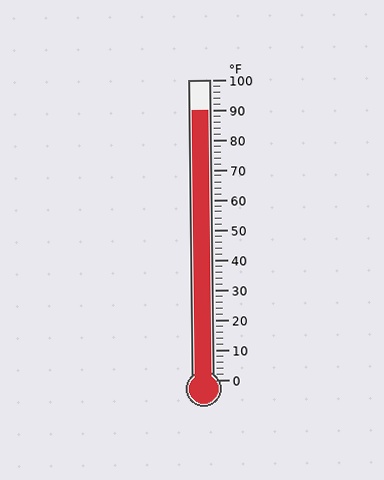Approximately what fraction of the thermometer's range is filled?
The thermometer is filled to approximately 90% of its range.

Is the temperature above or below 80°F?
The temperature is above 80°F.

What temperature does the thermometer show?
The thermometer shows approximately 90°F.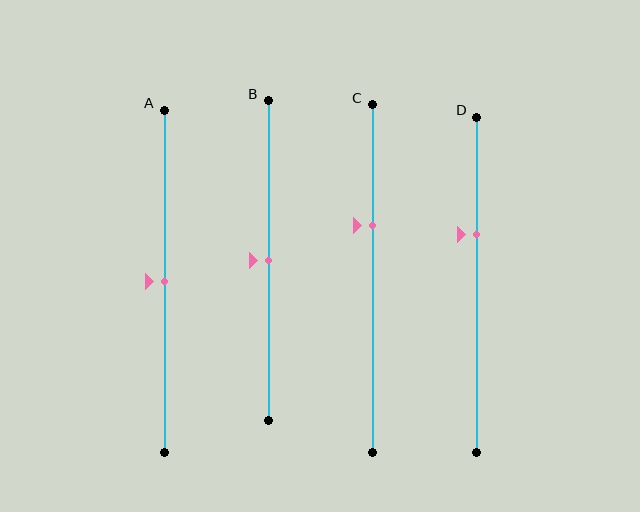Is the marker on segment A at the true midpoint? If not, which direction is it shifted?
Yes, the marker on segment A is at the true midpoint.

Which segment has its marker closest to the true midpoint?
Segment A has its marker closest to the true midpoint.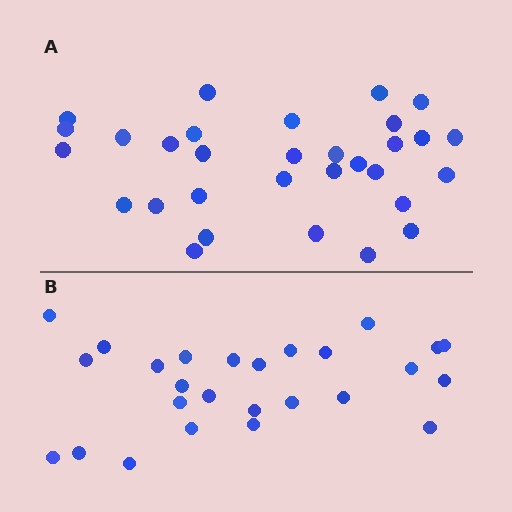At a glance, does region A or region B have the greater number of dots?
Region A (the top region) has more dots.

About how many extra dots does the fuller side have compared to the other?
Region A has about 5 more dots than region B.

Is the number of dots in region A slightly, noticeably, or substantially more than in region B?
Region A has only slightly more — the two regions are fairly close. The ratio is roughly 1.2 to 1.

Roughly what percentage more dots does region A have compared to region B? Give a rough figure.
About 20% more.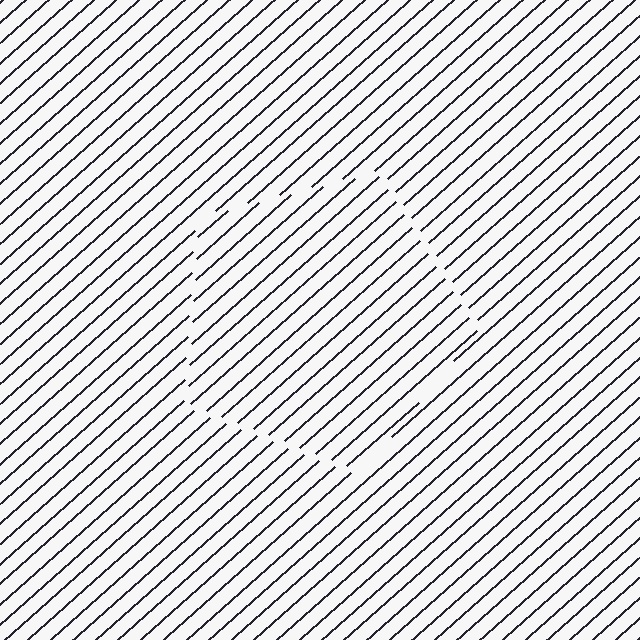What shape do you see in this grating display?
An illusory pentagon. The interior of the shape contains the same grating, shifted by half a period — the contour is defined by the phase discontinuity where line-ends from the inner and outer gratings abut.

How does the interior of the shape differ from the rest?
The interior of the shape contains the same grating, shifted by half a period — the contour is defined by the phase discontinuity where line-ends from the inner and outer gratings abut.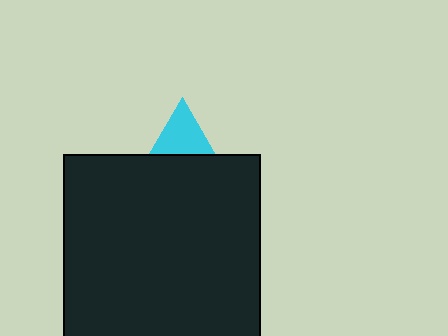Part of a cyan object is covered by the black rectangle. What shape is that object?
It is a triangle.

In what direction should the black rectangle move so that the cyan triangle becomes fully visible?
The black rectangle should move down. That is the shortest direction to clear the overlap and leave the cyan triangle fully visible.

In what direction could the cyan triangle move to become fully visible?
The cyan triangle could move up. That would shift it out from behind the black rectangle entirely.